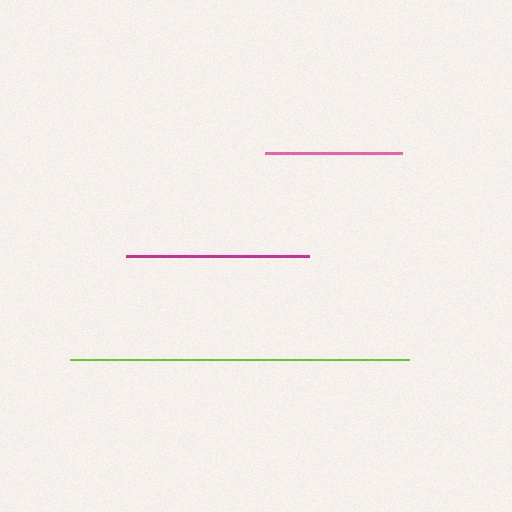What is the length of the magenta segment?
The magenta segment is approximately 183 pixels long.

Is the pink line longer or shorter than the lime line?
The lime line is longer than the pink line.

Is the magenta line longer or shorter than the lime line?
The lime line is longer than the magenta line.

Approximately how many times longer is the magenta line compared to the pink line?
The magenta line is approximately 1.3 times the length of the pink line.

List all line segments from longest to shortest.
From longest to shortest: lime, magenta, pink.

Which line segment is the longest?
The lime line is the longest at approximately 340 pixels.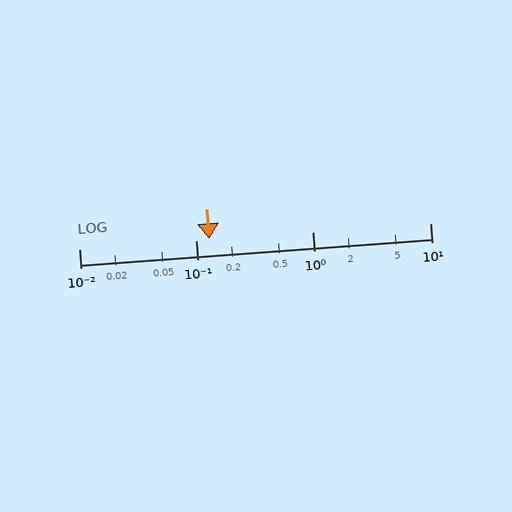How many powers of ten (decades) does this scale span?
The scale spans 3 decades, from 0.01 to 10.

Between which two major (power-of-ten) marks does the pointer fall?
The pointer is between 0.1 and 1.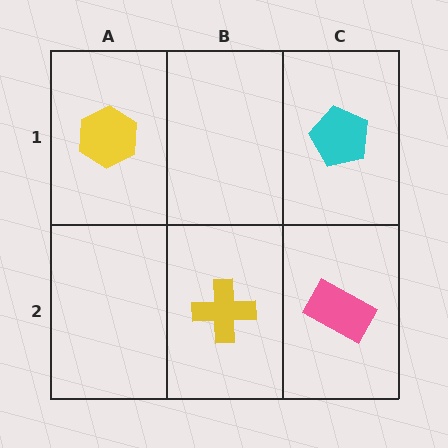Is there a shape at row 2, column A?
No, that cell is empty.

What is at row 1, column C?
A cyan pentagon.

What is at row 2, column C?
A pink rectangle.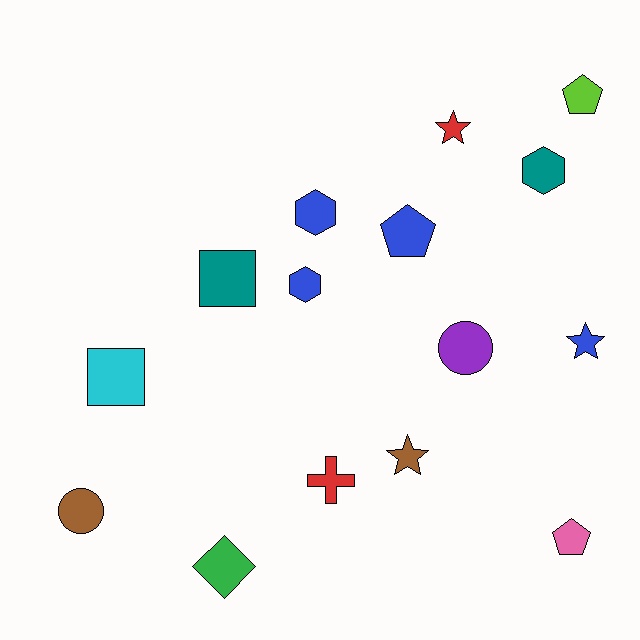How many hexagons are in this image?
There are 3 hexagons.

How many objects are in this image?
There are 15 objects.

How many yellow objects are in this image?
There are no yellow objects.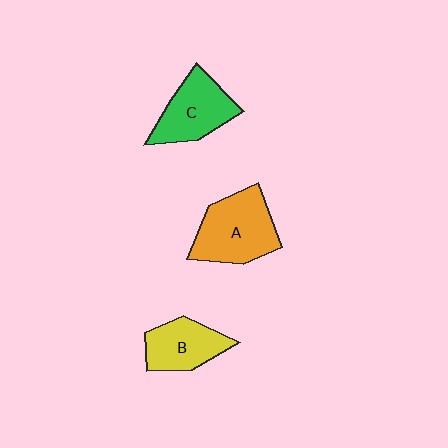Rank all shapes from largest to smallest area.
From largest to smallest: A (orange), C (green), B (yellow).